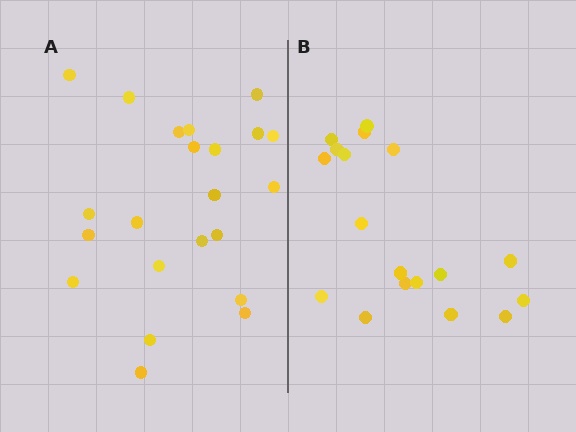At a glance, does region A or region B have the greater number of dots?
Region A (the left region) has more dots.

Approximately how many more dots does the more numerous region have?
Region A has about 4 more dots than region B.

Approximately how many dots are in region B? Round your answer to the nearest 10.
About 20 dots. (The exact count is 18, which rounds to 20.)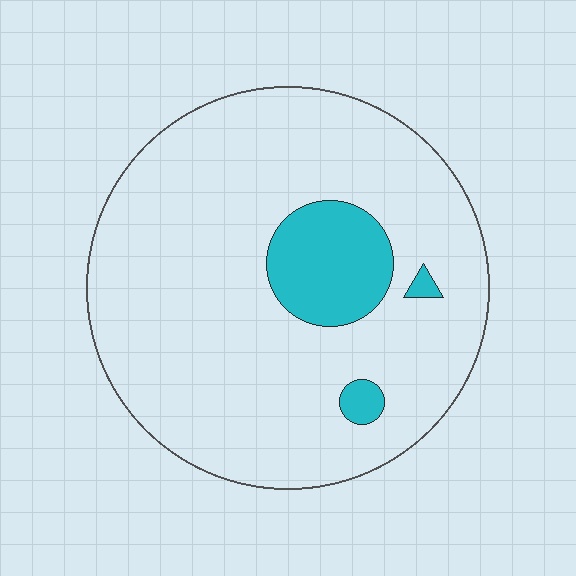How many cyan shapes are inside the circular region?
3.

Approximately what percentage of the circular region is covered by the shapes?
Approximately 10%.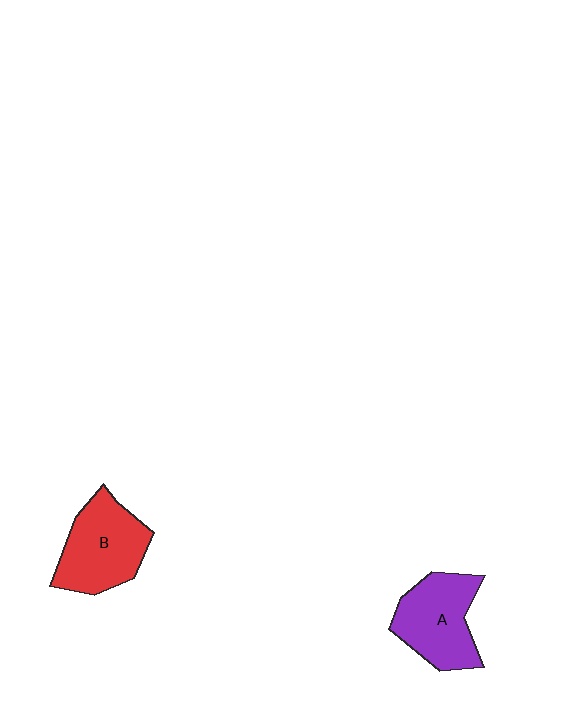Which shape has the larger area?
Shape B (red).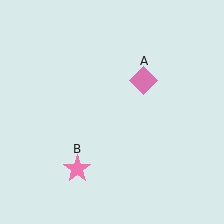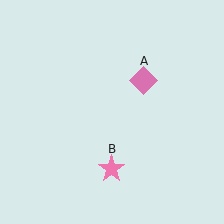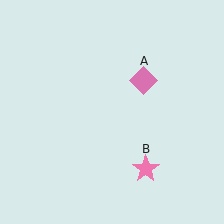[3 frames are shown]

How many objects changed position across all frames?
1 object changed position: pink star (object B).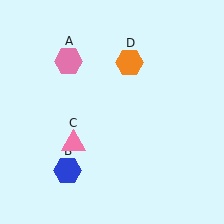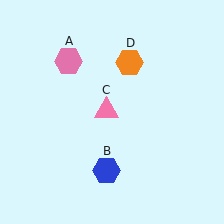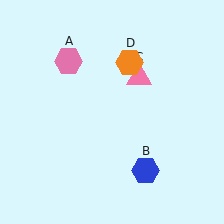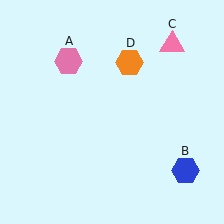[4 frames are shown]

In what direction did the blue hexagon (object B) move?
The blue hexagon (object B) moved right.